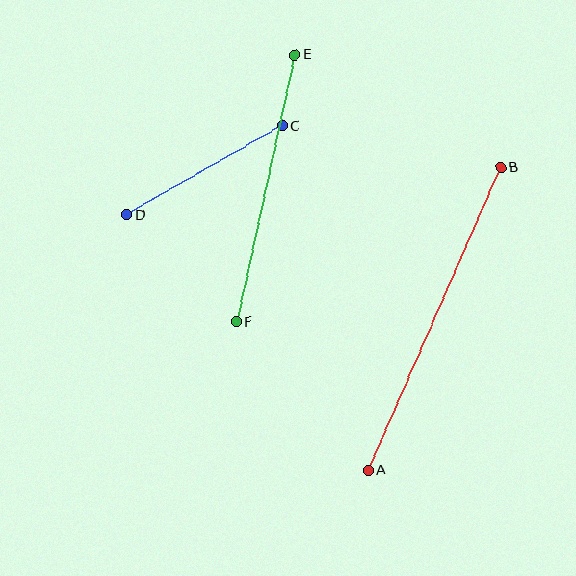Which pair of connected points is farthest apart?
Points A and B are farthest apart.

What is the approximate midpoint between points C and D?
The midpoint is at approximately (204, 170) pixels.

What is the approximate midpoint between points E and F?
The midpoint is at approximately (266, 188) pixels.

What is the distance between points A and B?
The distance is approximately 330 pixels.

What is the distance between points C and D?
The distance is approximately 179 pixels.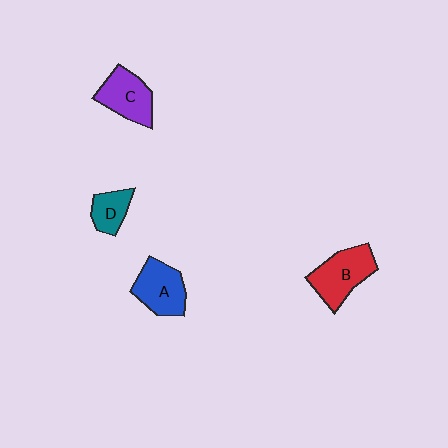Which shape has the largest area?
Shape B (red).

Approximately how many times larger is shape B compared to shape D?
Approximately 1.9 times.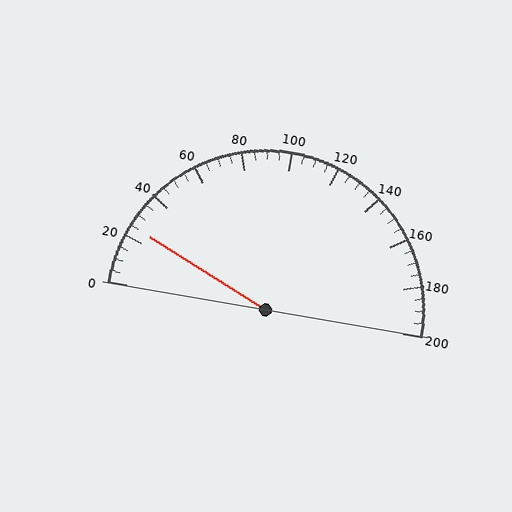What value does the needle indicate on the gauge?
The needle indicates approximately 25.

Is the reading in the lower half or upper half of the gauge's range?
The reading is in the lower half of the range (0 to 200).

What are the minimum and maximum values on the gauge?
The gauge ranges from 0 to 200.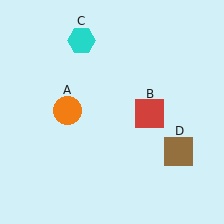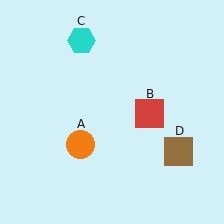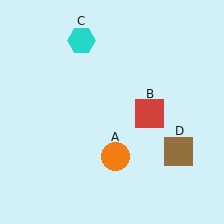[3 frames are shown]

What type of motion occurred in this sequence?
The orange circle (object A) rotated counterclockwise around the center of the scene.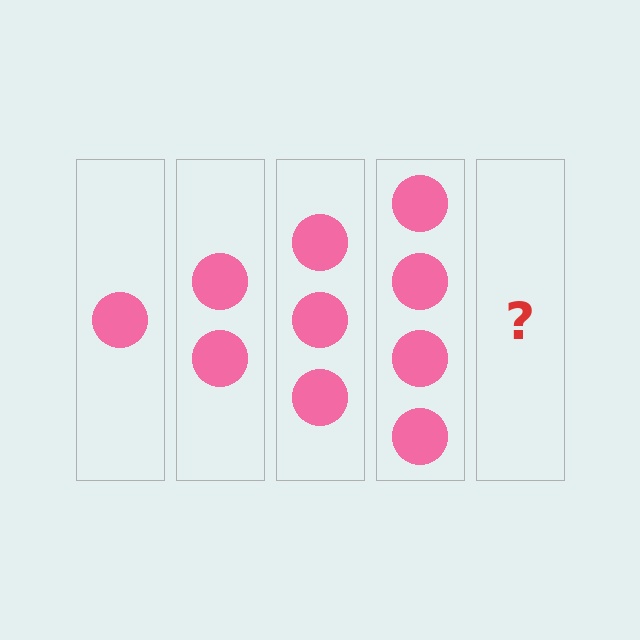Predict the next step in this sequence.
The next step is 5 circles.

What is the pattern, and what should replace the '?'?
The pattern is that each step adds one more circle. The '?' should be 5 circles.